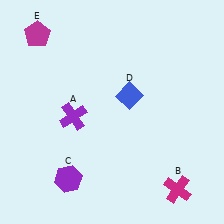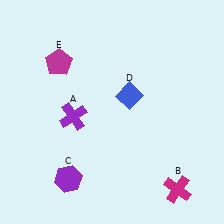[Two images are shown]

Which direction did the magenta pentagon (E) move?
The magenta pentagon (E) moved down.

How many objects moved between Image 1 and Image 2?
1 object moved between the two images.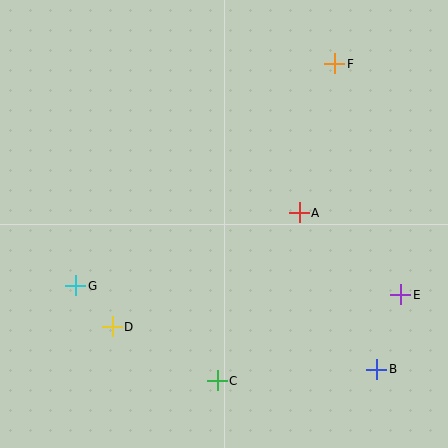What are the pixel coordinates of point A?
Point A is at (299, 213).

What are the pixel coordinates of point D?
Point D is at (112, 327).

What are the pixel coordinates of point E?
Point E is at (401, 295).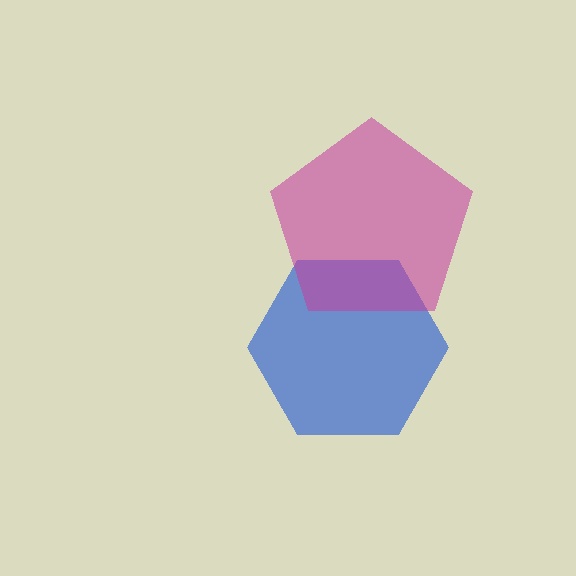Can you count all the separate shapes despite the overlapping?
Yes, there are 2 separate shapes.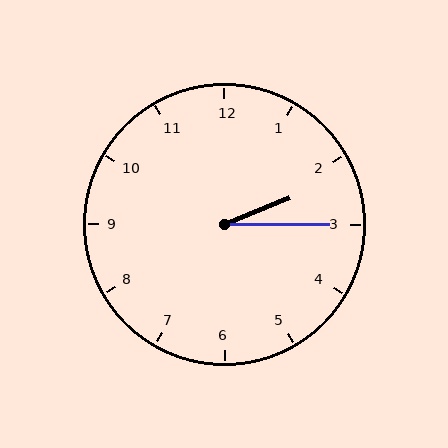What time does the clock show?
2:15.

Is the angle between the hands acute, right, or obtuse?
It is acute.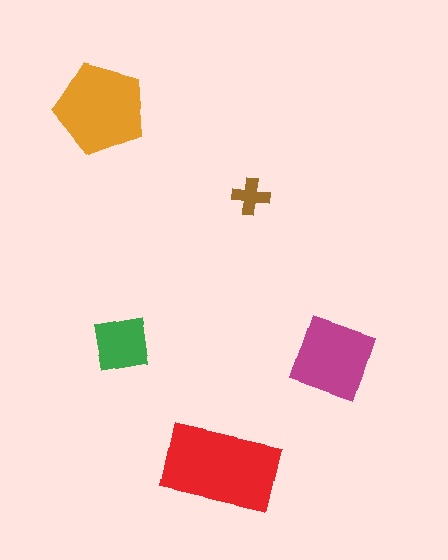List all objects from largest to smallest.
The red rectangle, the orange pentagon, the magenta diamond, the green square, the brown cross.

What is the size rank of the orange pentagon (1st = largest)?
2nd.